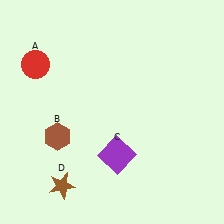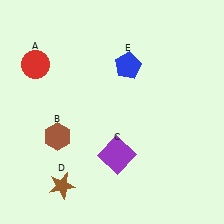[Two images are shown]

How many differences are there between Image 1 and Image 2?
There is 1 difference between the two images.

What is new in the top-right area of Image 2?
A blue pentagon (E) was added in the top-right area of Image 2.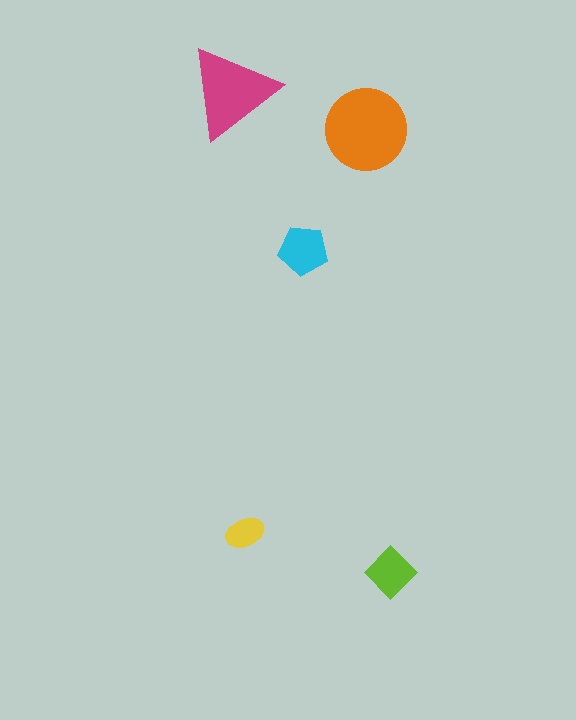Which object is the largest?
The orange circle.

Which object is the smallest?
The yellow ellipse.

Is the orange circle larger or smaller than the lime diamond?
Larger.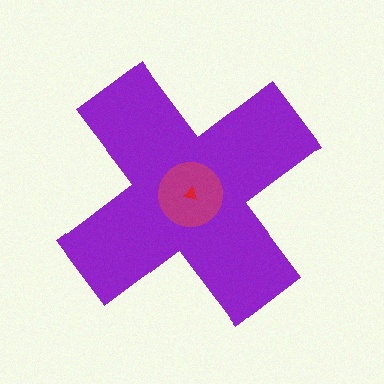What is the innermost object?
The red triangle.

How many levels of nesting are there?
3.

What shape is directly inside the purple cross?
The magenta circle.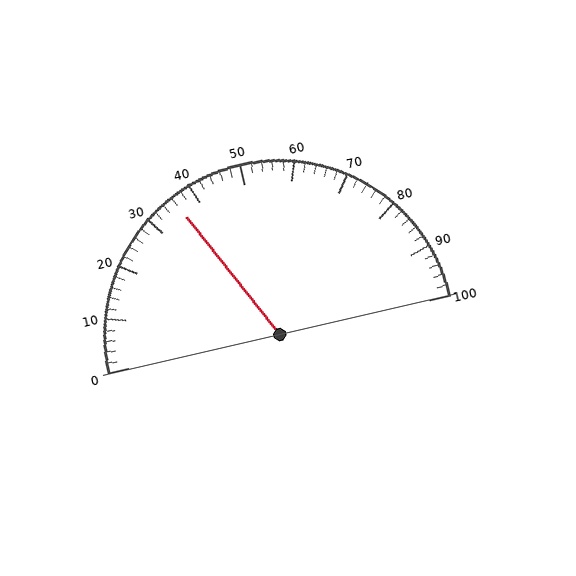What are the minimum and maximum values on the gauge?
The gauge ranges from 0 to 100.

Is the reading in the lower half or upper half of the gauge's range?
The reading is in the lower half of the range (0 to 100).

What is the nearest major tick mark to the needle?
The nearest major tick mark is 40.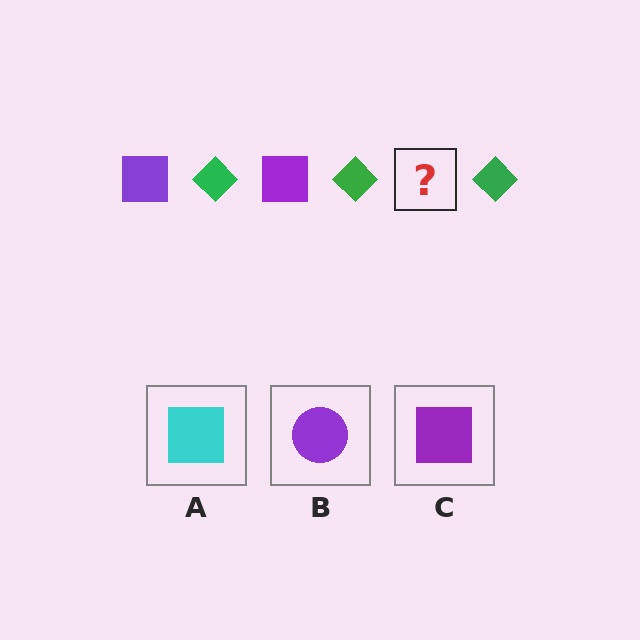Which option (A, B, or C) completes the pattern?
C.